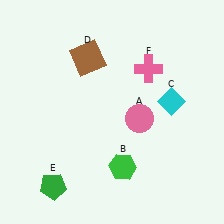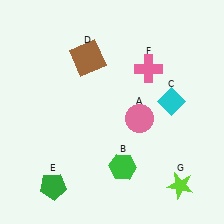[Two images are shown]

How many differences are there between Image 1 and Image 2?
There is 1 difference between the two images.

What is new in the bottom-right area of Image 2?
A lime star (G) was added in the bottom-right area of Image 2.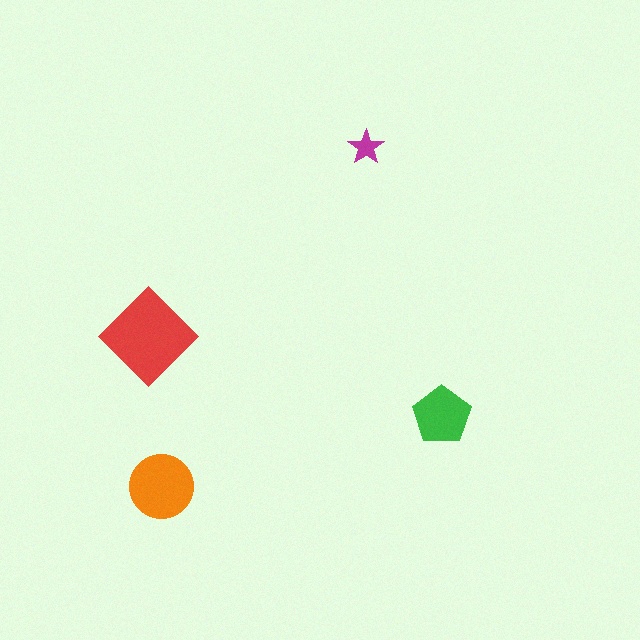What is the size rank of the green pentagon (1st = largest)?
3rd.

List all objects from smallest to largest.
The magenta star, the green pentagon, the orange circle, the red diamond.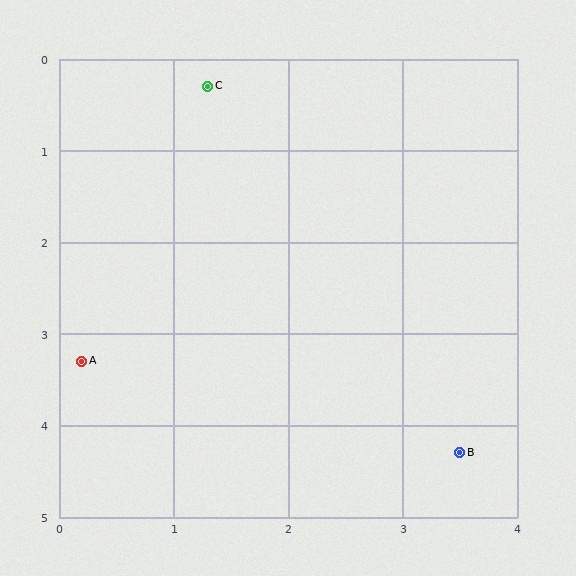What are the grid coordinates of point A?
Point A is at approximately (0.2, 3.3).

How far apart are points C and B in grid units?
Points C and B are about 4.6 grid units apart.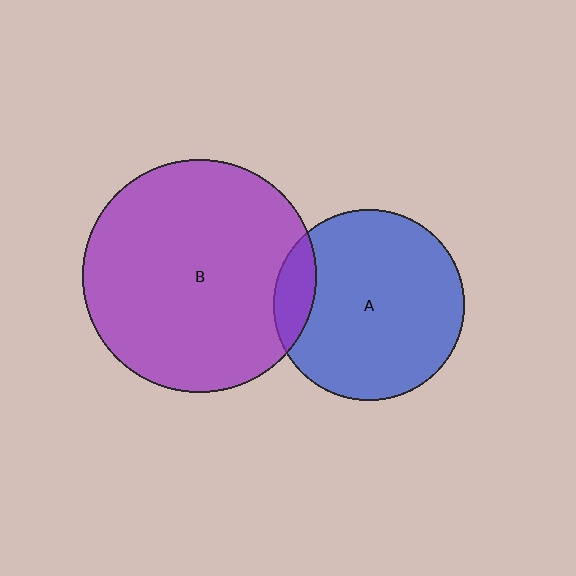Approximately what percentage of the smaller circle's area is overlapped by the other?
Approximately 10%.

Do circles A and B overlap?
Yes.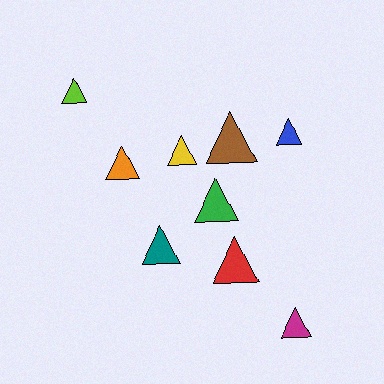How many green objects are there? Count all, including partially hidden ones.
There is 1 green object.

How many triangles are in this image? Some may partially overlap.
There are 9 triangles.